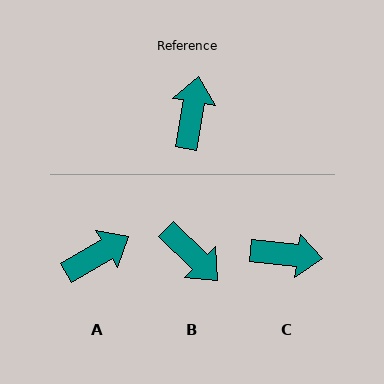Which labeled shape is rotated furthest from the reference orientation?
B, about 125 degrees away.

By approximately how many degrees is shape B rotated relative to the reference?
Approximately 125 degrees clockwise.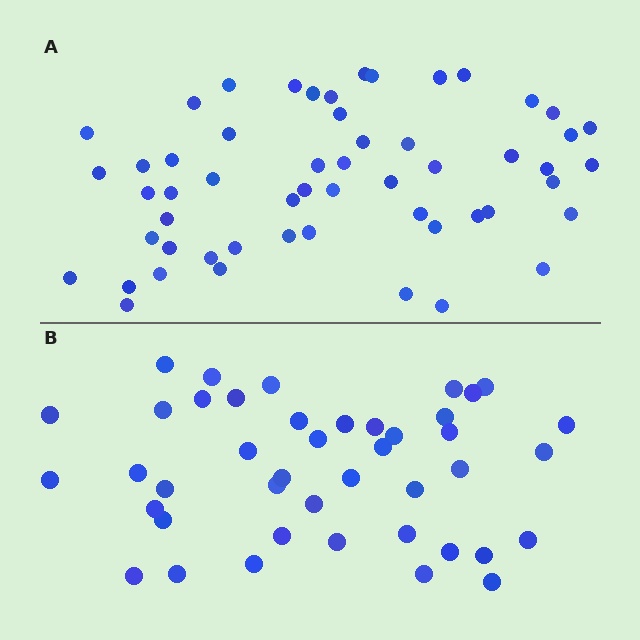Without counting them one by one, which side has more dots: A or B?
Region A (the top region) has more dots.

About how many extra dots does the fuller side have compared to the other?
Region A has roughly 12 or so more dots than region B.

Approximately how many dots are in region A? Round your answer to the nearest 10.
About 60 dots. (The exact count is 55, which rounds to 60.)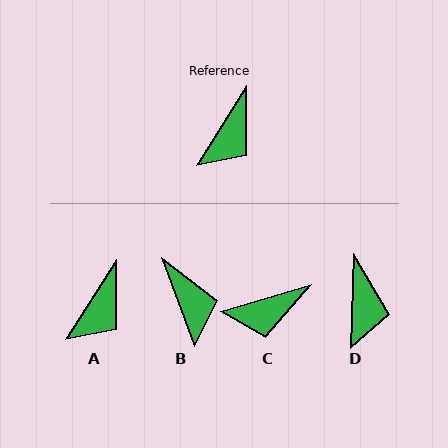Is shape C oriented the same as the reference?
No, it is off by about 42 degrees.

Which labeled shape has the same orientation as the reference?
A.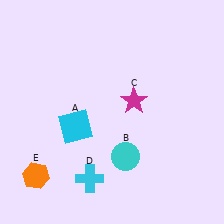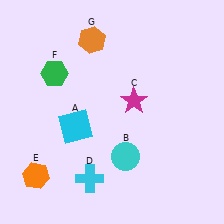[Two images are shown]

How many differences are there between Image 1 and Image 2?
There are 2 differences between the two images.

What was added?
A green hexagon (F), an orange hexagon (G) were added in Image 2.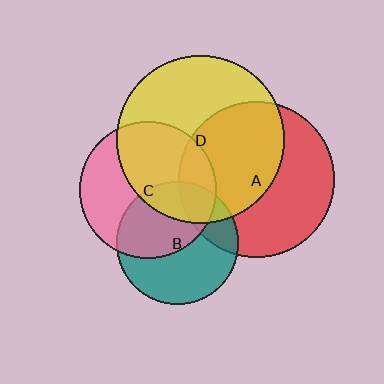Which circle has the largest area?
Circle D (yellow).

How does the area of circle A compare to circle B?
Approximately 1.6 times.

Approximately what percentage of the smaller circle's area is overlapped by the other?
Approximately 15%.